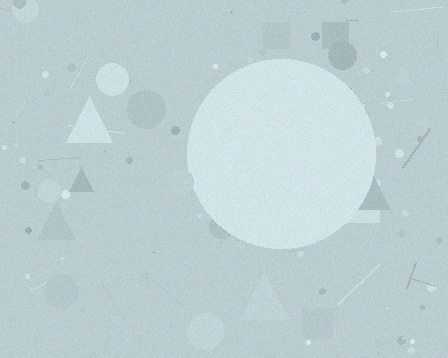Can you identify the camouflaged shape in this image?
The camouflaged shape is a circle.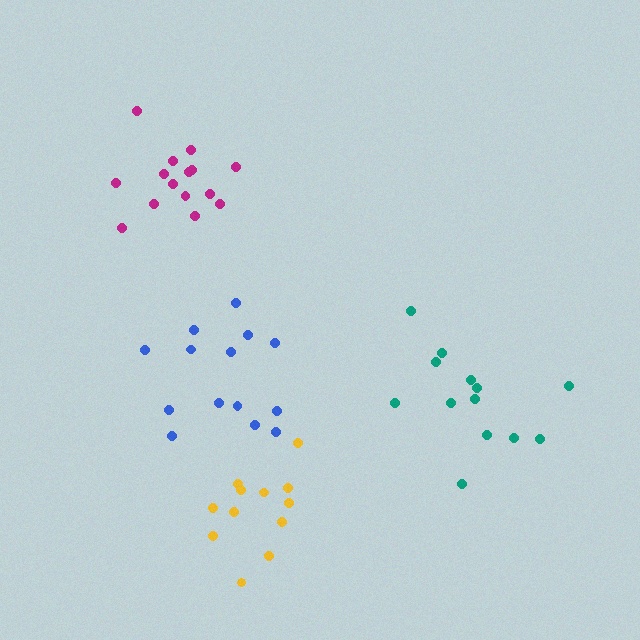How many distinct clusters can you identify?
There are 4 distinct clusters.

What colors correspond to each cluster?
The clusters are colored: teal, yellow, blue, magenta.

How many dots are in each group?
Group 1: 13 dots, Group 2: 12 dots, Group 3: 14 dots, Group 4: 15 dots (54 total).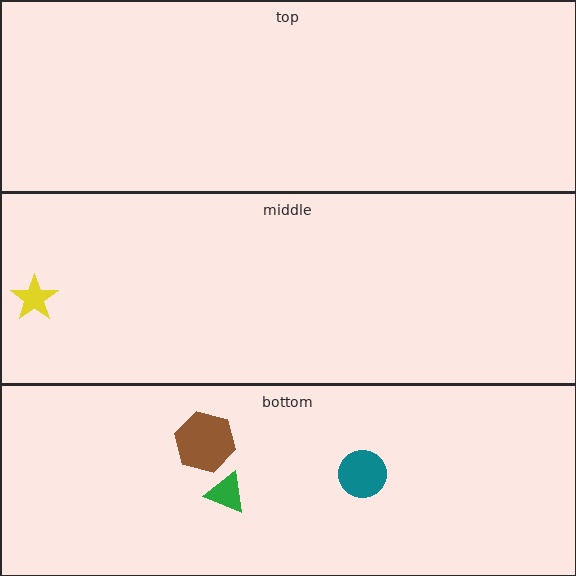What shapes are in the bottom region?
The green triangle, the brown hexagon, the teal circle.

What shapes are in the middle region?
The yellow star.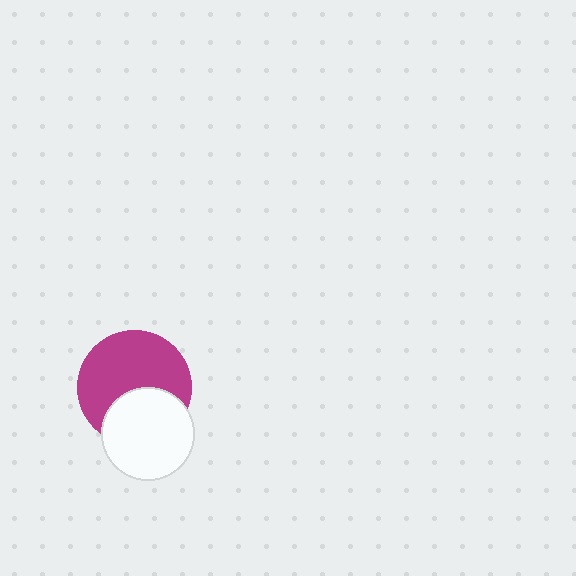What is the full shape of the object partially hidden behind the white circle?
The partially hidden object is a magenta circle.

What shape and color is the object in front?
The object in front is a white circle.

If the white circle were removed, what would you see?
You would see the complete magenta circle.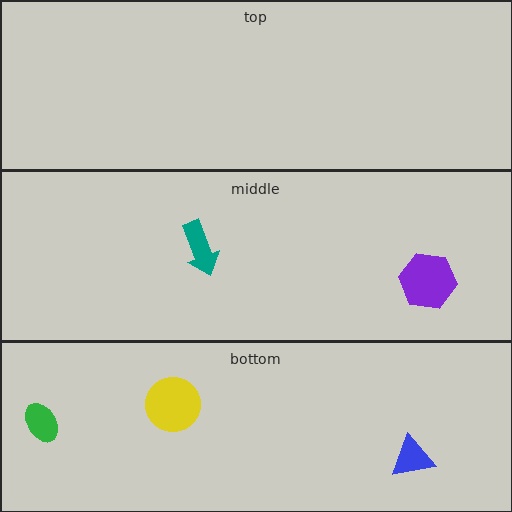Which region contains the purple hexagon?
The middle region.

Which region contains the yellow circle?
The bottom region.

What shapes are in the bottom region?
The green ellipse, the yellow circle, the blue triangle.